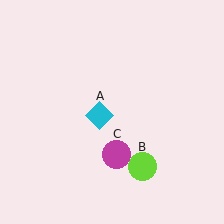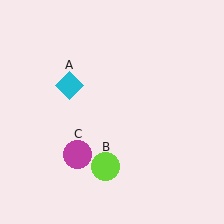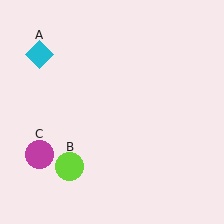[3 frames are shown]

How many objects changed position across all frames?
3 objects changed position: cyan diamond (object A), lime circle (object B), magenta circle (object C).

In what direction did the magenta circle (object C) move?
The magenta circle (object C) moved left.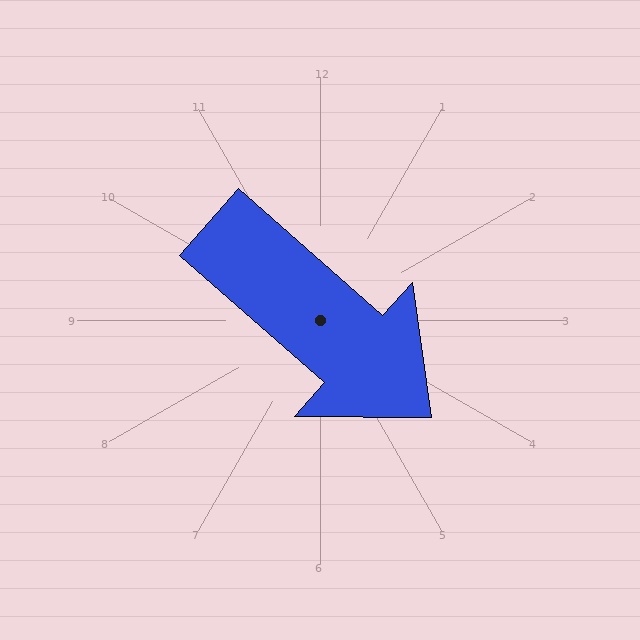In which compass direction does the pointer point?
Southeast.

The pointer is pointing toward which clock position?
Roughly 4 o'clock.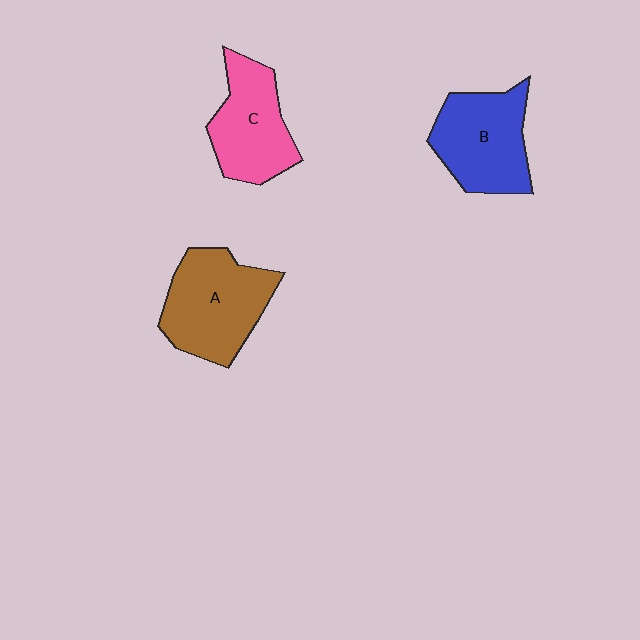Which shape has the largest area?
Shape A (brown).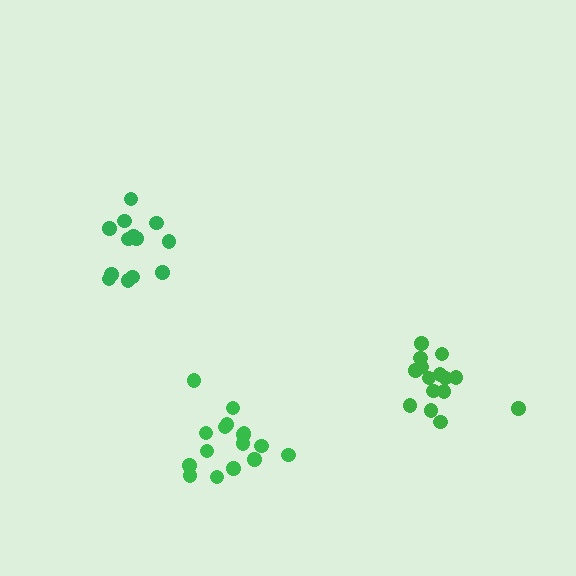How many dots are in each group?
Group 1: 16 dots, Group 2: 13 dots, Group 3: 16 dots (45 total).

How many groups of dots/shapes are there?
There are 3 groups.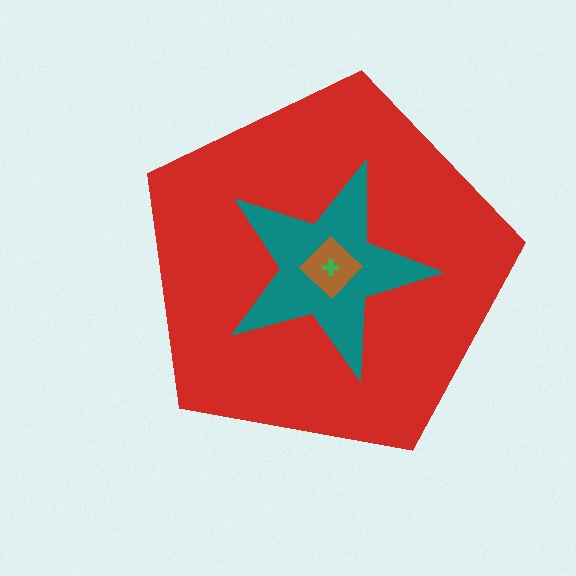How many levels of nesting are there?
4.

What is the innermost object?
The green cross.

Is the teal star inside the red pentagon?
Yes.